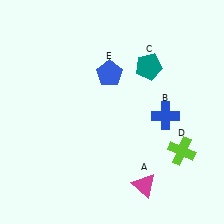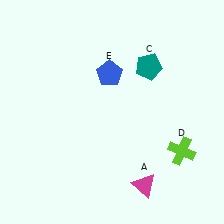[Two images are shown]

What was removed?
The blue cross (B) was removed in Image 2.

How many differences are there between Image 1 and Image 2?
There is 1 difference between the two images.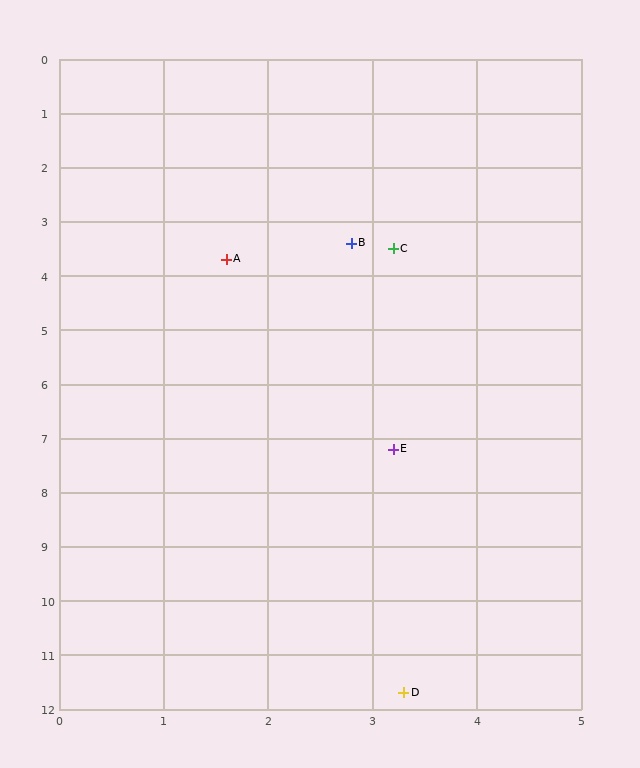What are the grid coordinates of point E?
Point E is at approximately (3.2, 7.2).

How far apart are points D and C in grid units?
Points D and C are about 8.2 grid units apart.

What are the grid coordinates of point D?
Point D is at approximately (3.3, 11.7).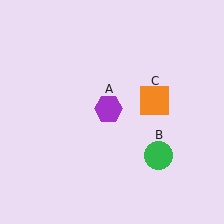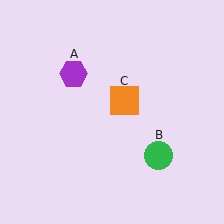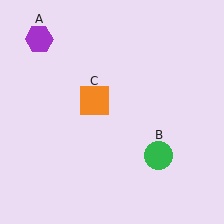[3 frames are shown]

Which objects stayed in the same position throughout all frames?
Green circle (object B) remained stationary.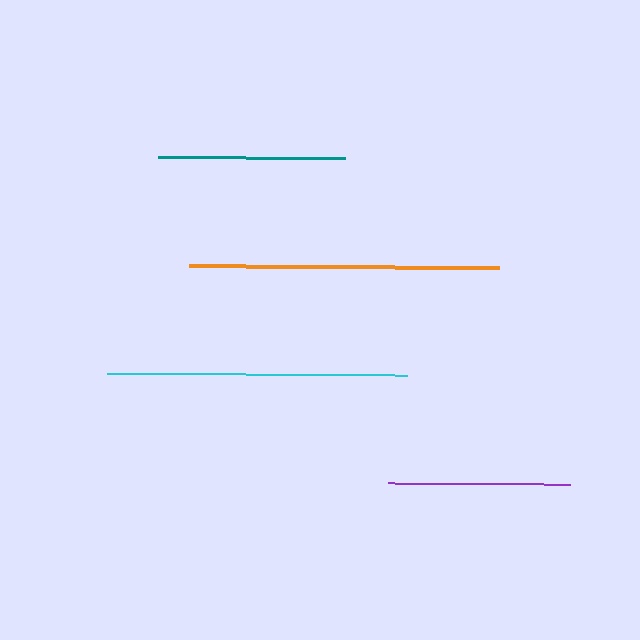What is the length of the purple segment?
The purple segment is approximately 182 pixels long.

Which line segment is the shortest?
The purple line is the shortest at approximately 182 pixels.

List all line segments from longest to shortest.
From longest to shortest: orange, cyan, teal, purple.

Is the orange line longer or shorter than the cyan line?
The orange line is longer than the cyan line.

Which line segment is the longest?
The orange line is the longest at approximately 311 pixels.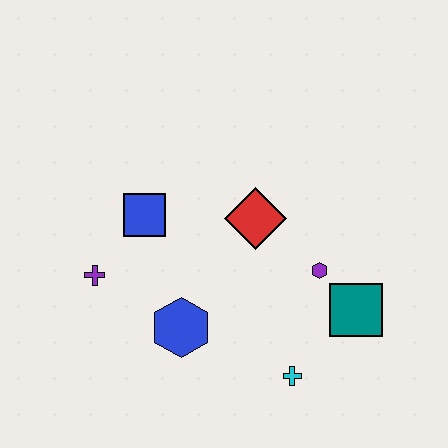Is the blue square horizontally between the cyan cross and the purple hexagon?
No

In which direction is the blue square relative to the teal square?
The blue square is to the left of the teal square.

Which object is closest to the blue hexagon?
The purple cross is closest to the blue hexagon.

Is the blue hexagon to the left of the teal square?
Yes